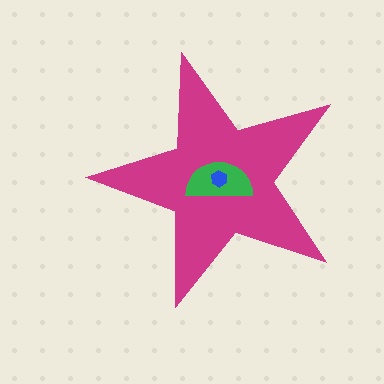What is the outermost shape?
The magenta star.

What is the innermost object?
The blue hexagon.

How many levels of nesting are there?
3.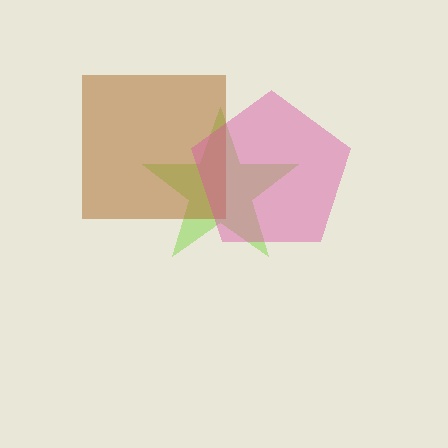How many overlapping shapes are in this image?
There are 3 overlapping shapes in the image.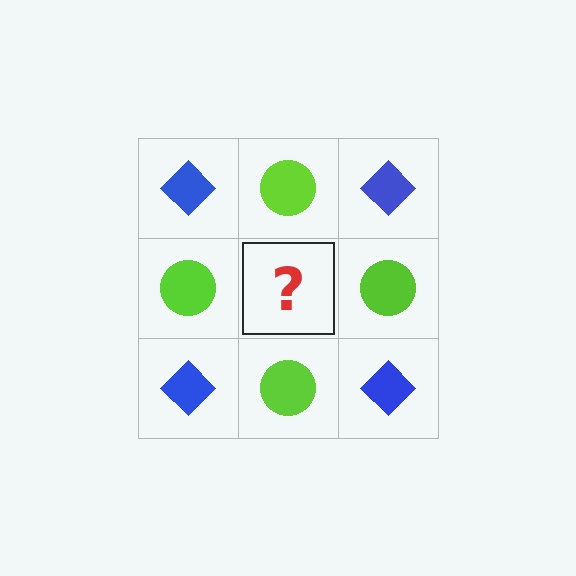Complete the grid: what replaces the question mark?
The question mark should be replaced with a blue diamond.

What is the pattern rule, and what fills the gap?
The rule is that it alternates blue diamond and lime circle in a checkerboard pattern. The gap should be filled with a blue diamond.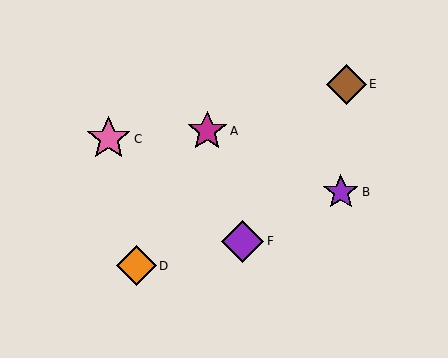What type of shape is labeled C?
Shape C is a pink star.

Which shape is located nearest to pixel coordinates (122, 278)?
The orange diamond (labeled D) at (136, 266) is nearest to that location.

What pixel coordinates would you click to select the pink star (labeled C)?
Click at (109, 139) to select the pink star C.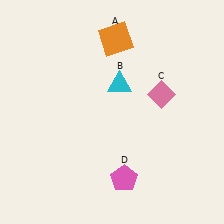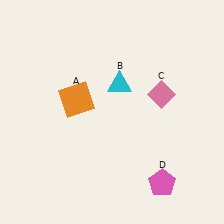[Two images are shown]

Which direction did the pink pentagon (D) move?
The pink pentagon (D) moved right.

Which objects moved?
The objects that moved are: the orange square (A), the pink pentagon (D).